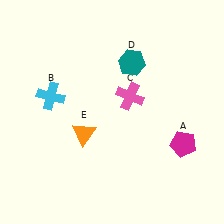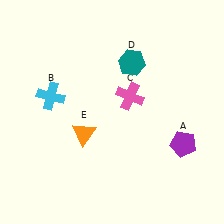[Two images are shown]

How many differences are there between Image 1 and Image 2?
There is 1 difference between the two images.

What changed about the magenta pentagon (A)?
In Image 1, A is magenta. In Image 2, it changed to purple.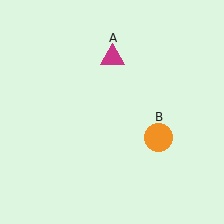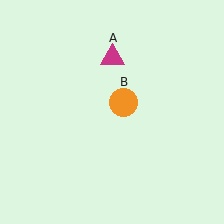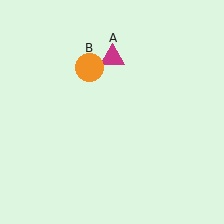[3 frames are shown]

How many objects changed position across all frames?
1 object changed position: orange circle (object B).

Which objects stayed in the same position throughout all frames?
Magenta triangle (object A) remained stationary.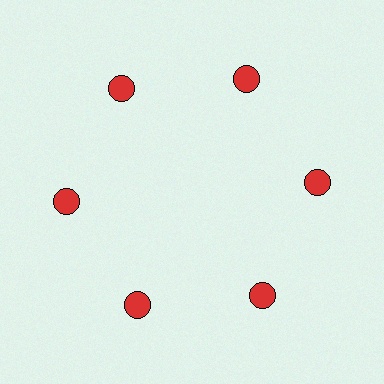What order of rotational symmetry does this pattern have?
This pattern has 6-fold rotational symmetry.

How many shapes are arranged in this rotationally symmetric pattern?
There are 6 shapes, arranged in 6 groups of 1.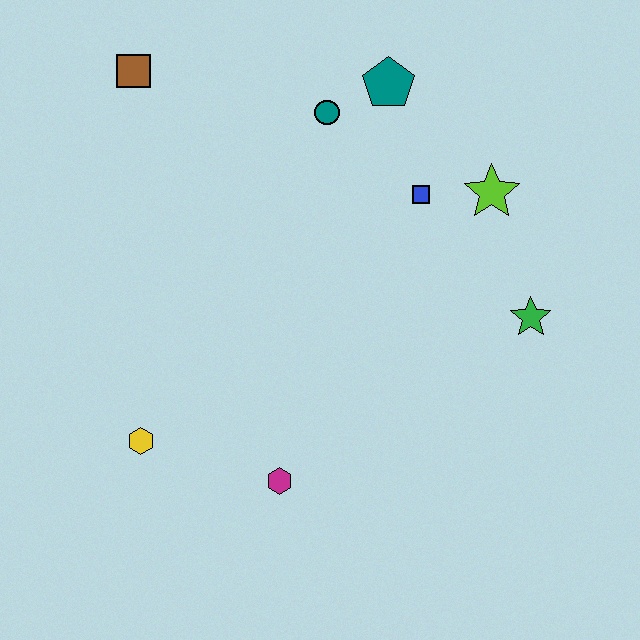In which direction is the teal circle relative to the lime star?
The teal circle is to the left of the lime star.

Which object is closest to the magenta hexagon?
The yellow hexagon is closest to the magenta hexagon.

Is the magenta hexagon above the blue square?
No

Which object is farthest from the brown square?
The green star is farthest from the brown square.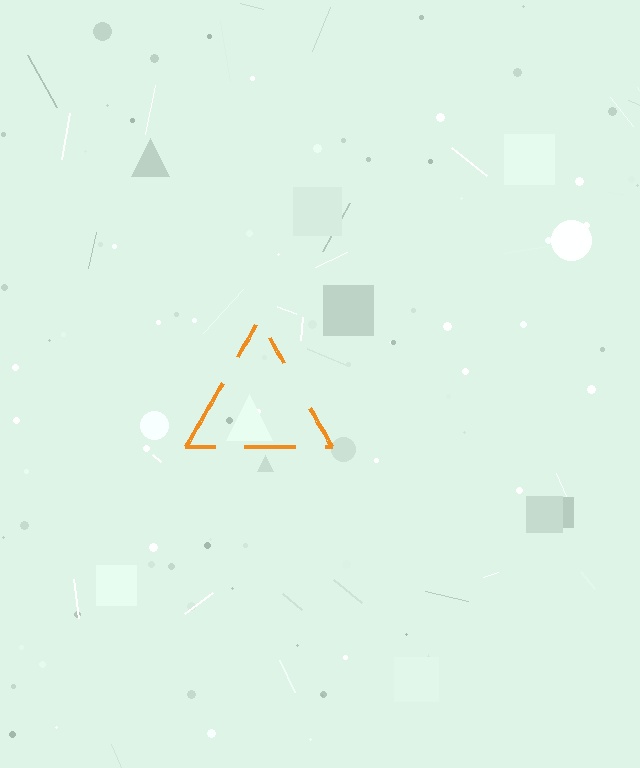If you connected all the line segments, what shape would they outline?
They would outline a triangle.